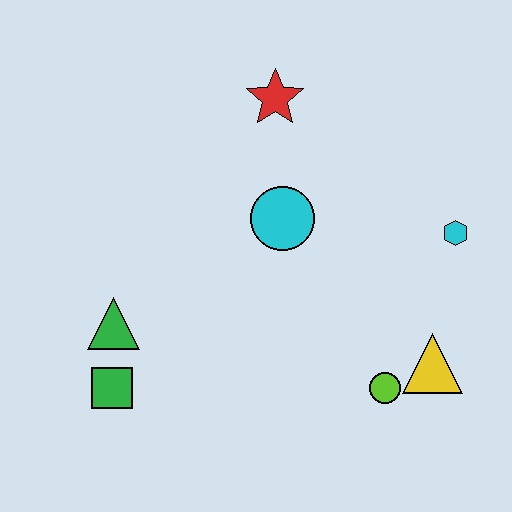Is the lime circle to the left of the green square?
No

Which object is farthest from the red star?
The green square is farthest from the red star.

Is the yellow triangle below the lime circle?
No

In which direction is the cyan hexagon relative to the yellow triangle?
The cyan hexagon is above the yellow triangle.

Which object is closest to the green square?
The green triangle is closest to the green square.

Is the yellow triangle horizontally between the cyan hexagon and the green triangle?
Yes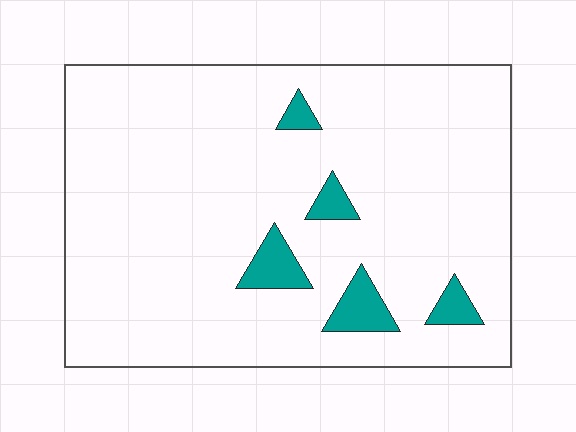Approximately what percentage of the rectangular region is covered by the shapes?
Approximately 5%.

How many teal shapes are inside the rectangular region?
5.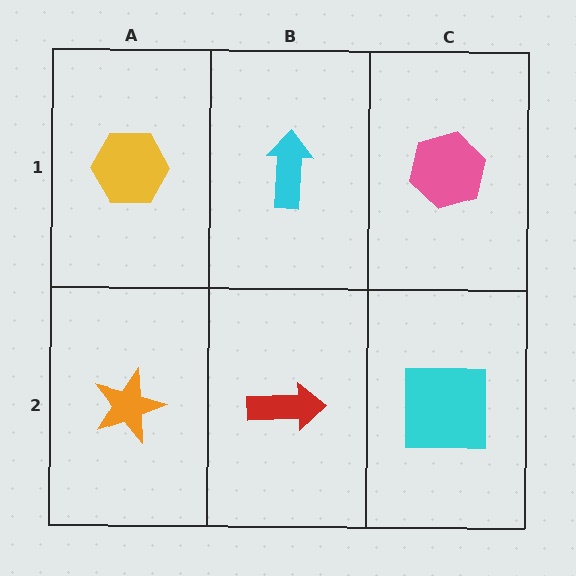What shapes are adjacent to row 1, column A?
An orange star (row 2, column A), a cyan arrow (row 1, column B).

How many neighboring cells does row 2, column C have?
2.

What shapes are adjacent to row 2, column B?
A cyan arrow (row 1, column B), an orange star (row 2, column A), a cyan square (row 2, column C).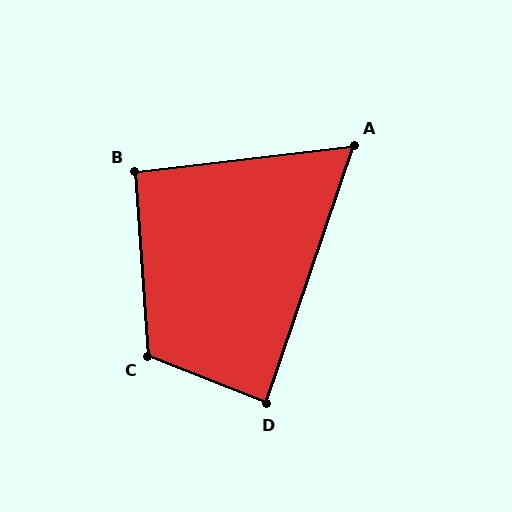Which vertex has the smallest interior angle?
A, at approximately 65 degrees.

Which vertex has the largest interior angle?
C, at approximately 115 degrees.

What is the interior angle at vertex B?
Approximately 93 degrees (approximately right).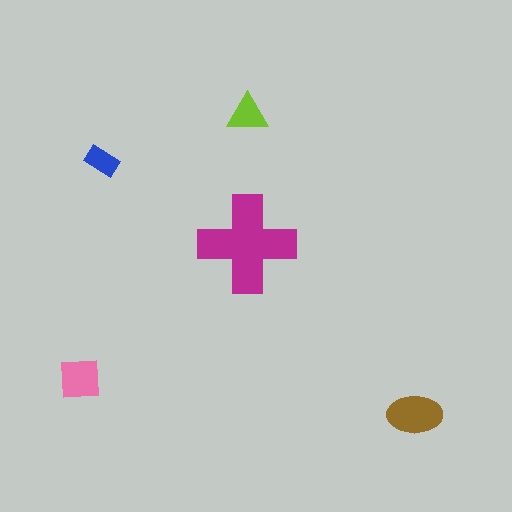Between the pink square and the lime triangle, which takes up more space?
The pink square.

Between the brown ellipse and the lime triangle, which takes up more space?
The brown ellipse.